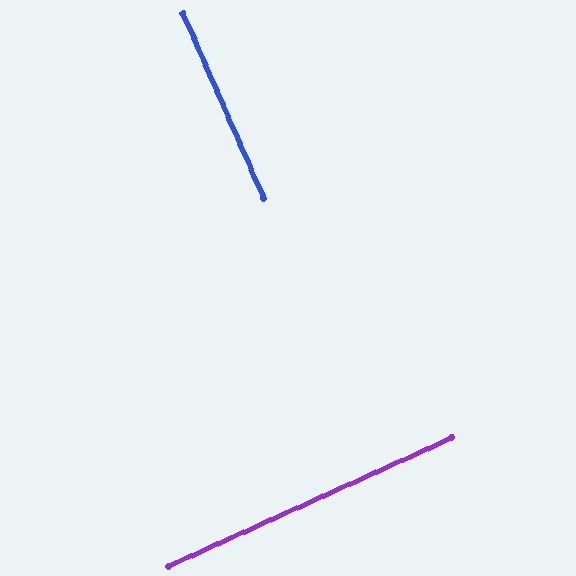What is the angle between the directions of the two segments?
Approximately 89 degrees.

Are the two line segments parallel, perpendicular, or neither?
Perpendicular — they meet at approximately 89°.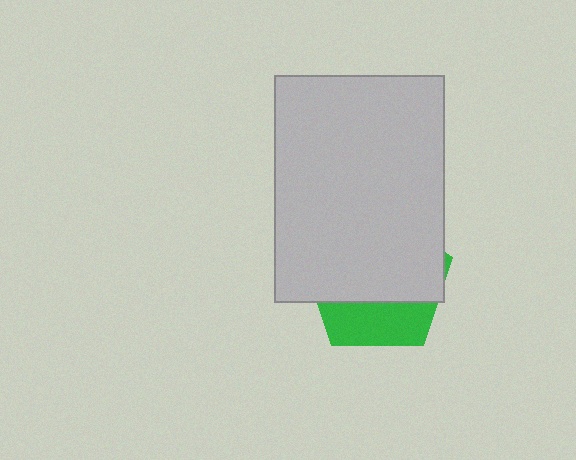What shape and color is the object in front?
The object in front is a light gray rectangle.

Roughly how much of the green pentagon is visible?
A small part of it is visible (roughly 31%).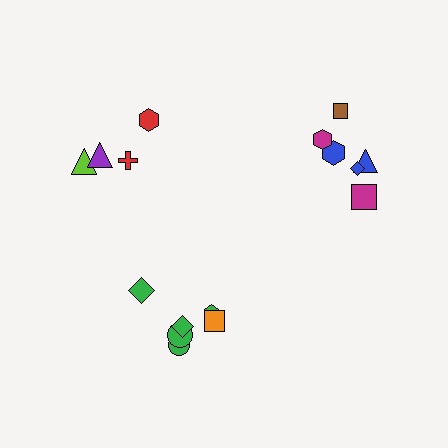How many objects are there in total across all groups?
There are 16 objects.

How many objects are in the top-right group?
There are 6 objects.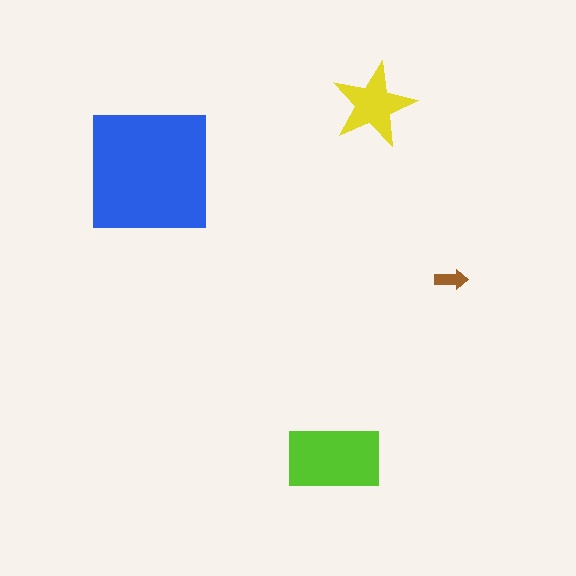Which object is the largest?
The blue square.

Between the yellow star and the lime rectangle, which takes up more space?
The lime rectangle.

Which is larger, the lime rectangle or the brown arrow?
The lime rectangle.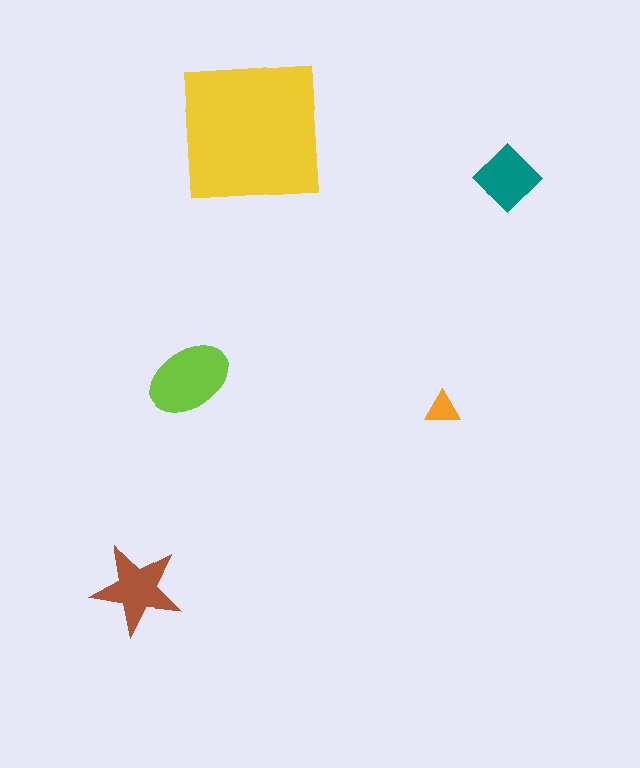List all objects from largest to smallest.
The yellow square, the lime ellipse, the brown star, the teal diamond, the orange triangle.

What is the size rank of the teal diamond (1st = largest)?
4th.